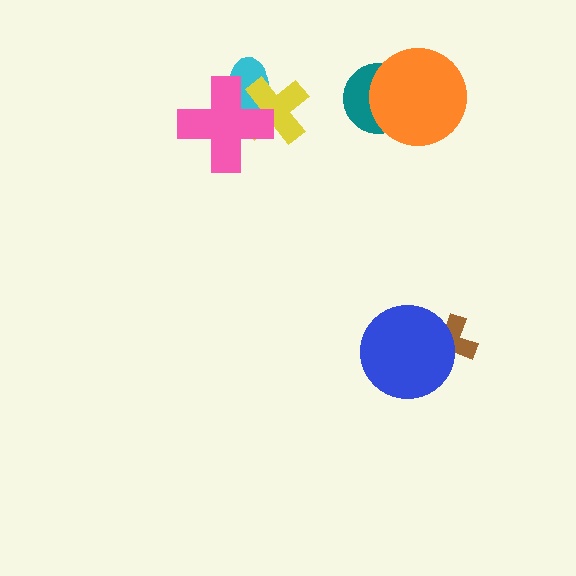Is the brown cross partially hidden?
Yes, it is partially covered by another shape.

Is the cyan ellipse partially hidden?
Yes, it is partially covered by another shape.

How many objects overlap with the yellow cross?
2 objects overlap with the yellow cross.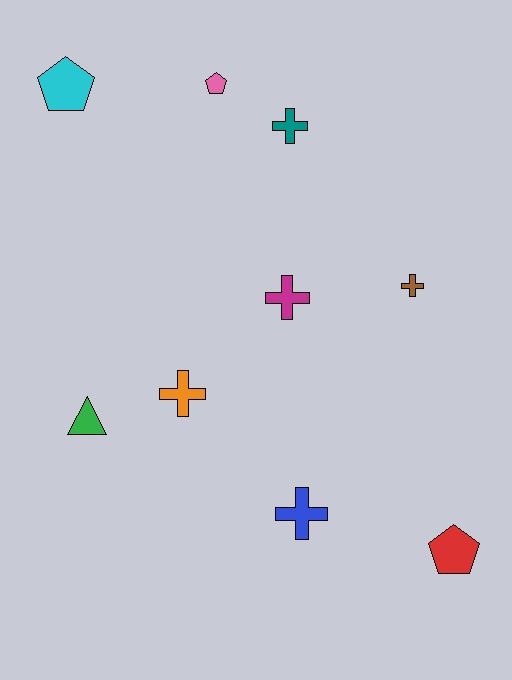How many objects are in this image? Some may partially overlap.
There are 9 objects.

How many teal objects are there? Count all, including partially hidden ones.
There is 1 teal object.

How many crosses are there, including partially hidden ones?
There are 5 crosses.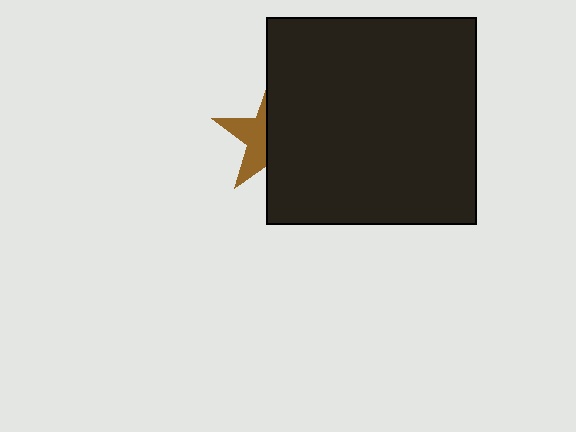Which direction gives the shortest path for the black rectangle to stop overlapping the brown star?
Moving right gives the shortest separation.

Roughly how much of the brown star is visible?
A small part of it is visible (roughly 40%).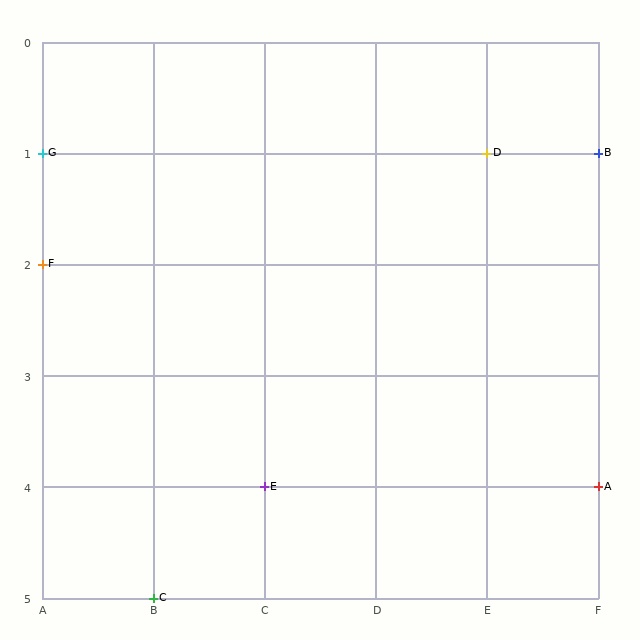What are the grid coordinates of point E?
Point E is at grid coordinates (C, 4).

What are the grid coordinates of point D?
Point D is at grid coordinates (E, 1).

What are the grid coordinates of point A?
Point A is at grid coordinates (F, 4).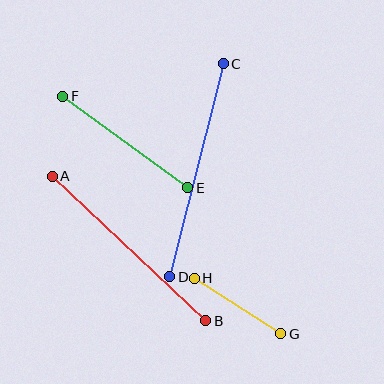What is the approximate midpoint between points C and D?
The midpoint is at approximately (196, 170) pixels.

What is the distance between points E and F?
The distance is approximately 155 pixels.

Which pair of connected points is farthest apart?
Points C and D are farthest apart.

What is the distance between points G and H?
The distance is approximately 103 pixels.